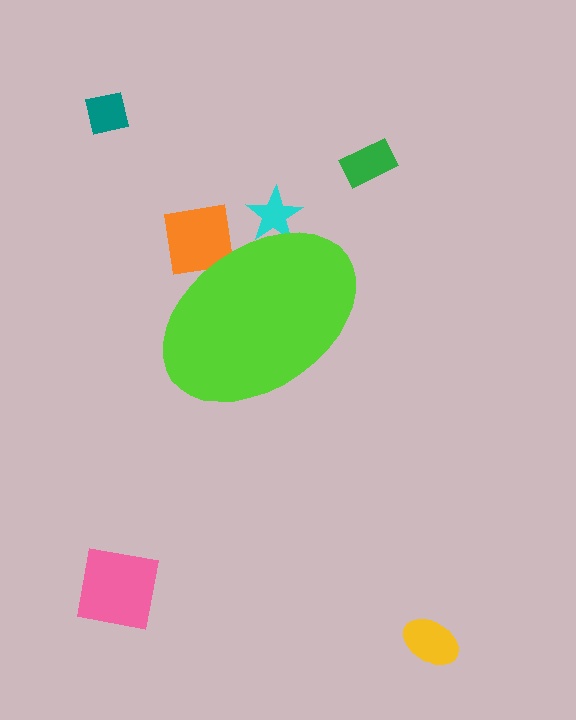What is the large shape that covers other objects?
A lime ellipse.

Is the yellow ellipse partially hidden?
No, the yellow ellipse is fully visible.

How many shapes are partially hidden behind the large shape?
2 shapes are partially hidden.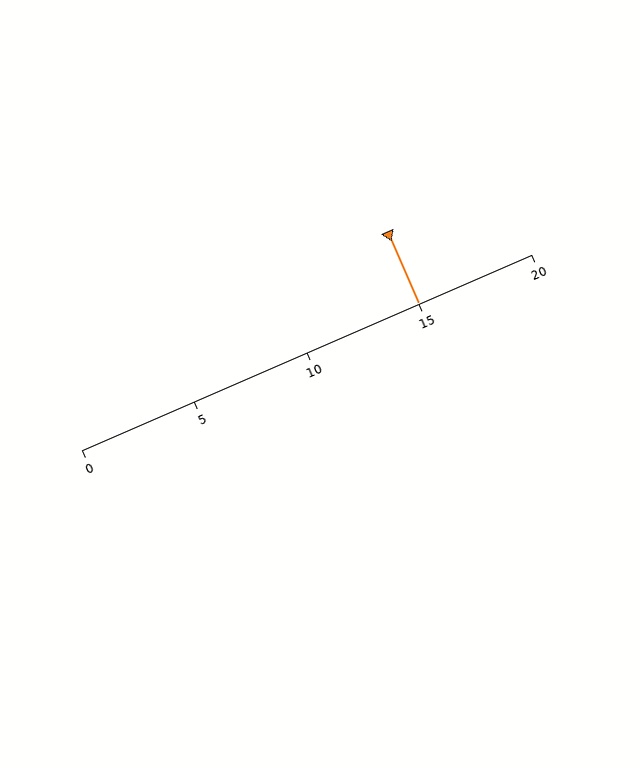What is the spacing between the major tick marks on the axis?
The major ticks are spaced 5 apart.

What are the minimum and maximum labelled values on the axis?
The axis runs from 0 to 20.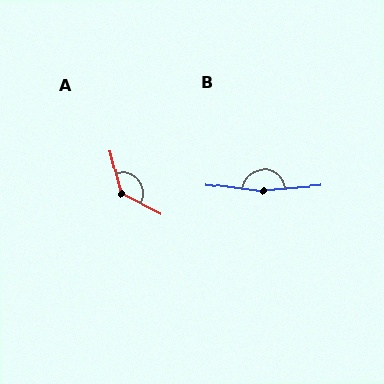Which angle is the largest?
B, at approximately 167 degrees.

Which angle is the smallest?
A, at approximately 132 degrees.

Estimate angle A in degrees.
Approximately 132 degrees.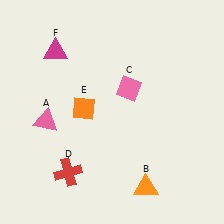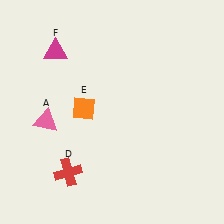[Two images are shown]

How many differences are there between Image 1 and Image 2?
There are 2 differences between the two images.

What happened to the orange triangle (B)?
The orange triangle (B) was removed in Image 2. It was in the bottom-right area of Image 1.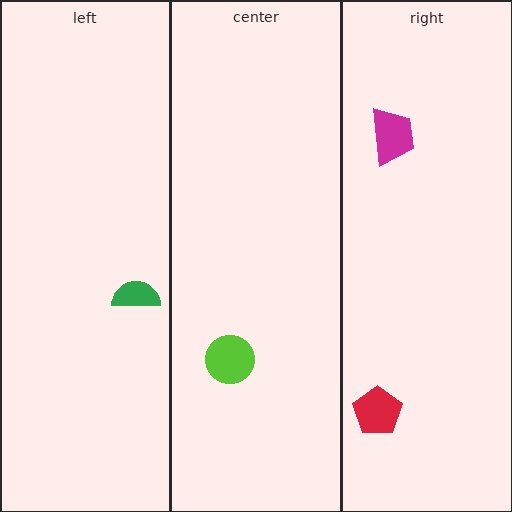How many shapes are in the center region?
1.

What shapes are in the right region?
The red pentagon, the magenta trapezoid.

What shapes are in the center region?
The lime circle.